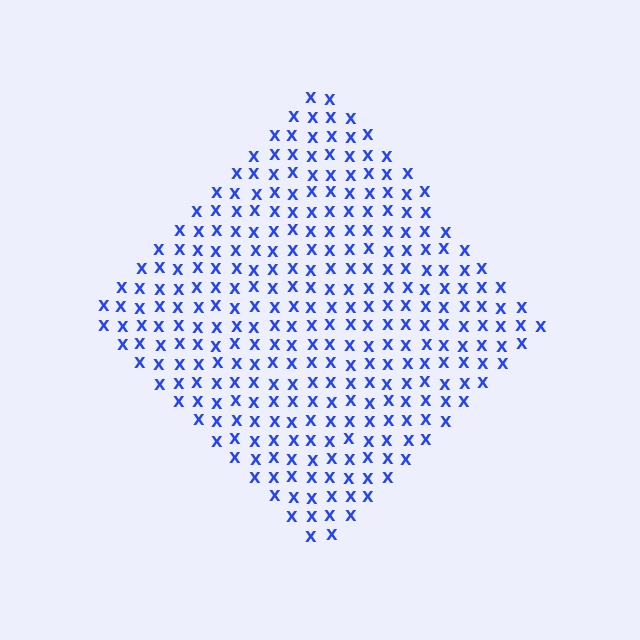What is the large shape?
The large shape is a diamond.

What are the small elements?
The small elements are letter X's.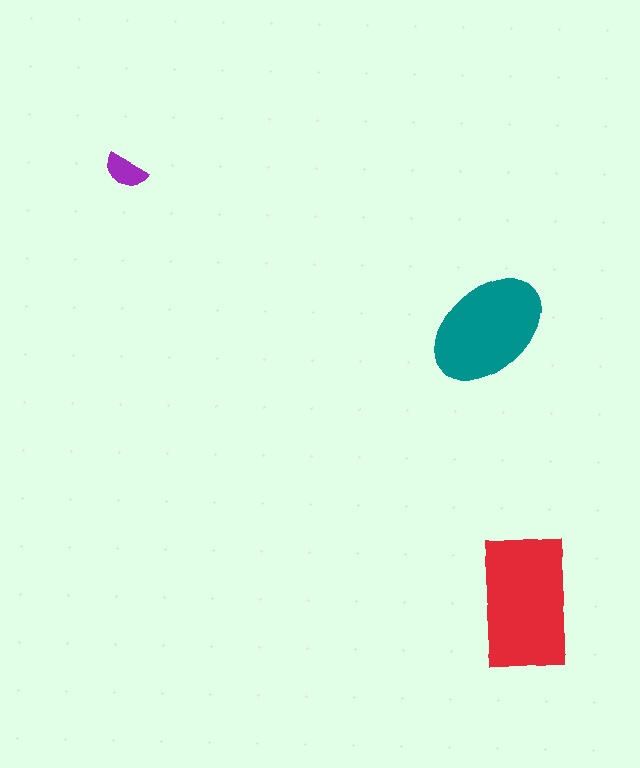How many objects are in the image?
There are 3 objects in the image.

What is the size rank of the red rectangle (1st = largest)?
1st.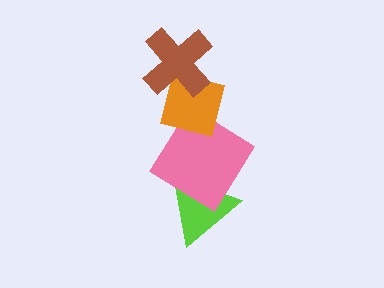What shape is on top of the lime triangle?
The pink diamond is on top of the lime triangle.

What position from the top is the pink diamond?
The pink diamond is 3rd from the top.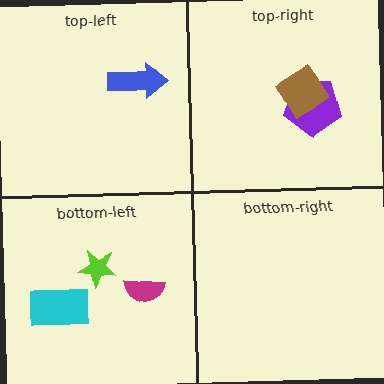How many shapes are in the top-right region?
2.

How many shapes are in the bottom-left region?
3.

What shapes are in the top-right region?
The purple pentagon, the brown diamond.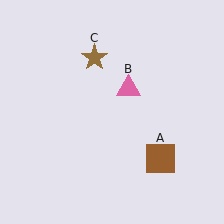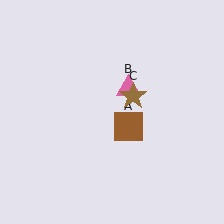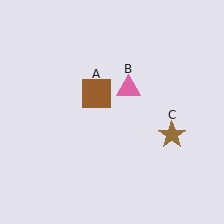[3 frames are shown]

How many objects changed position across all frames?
2 objects changed position: brown square (object A), brown star (object C).